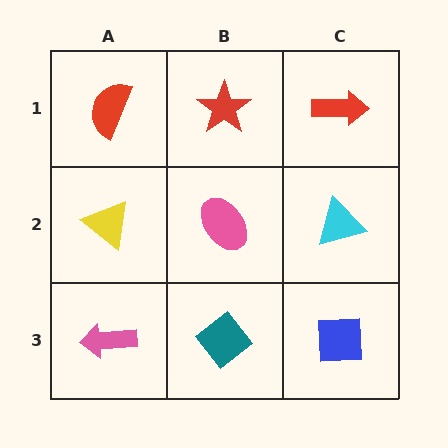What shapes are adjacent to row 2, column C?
A red arrow (row 1, column C), a blue square (row 3, column C), a pink ellipse (row 2, column B).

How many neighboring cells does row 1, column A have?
2.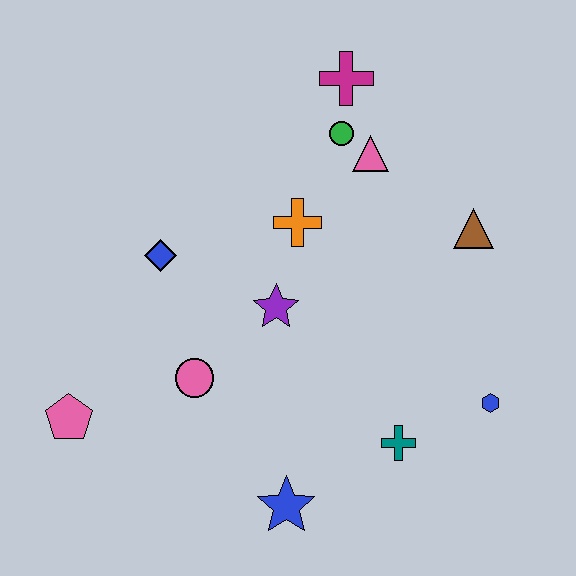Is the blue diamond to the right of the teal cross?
No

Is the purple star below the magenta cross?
Yes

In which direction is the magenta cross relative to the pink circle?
The magenta cross is above the pink circle.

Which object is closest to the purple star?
The orange cross is closest to the purple star.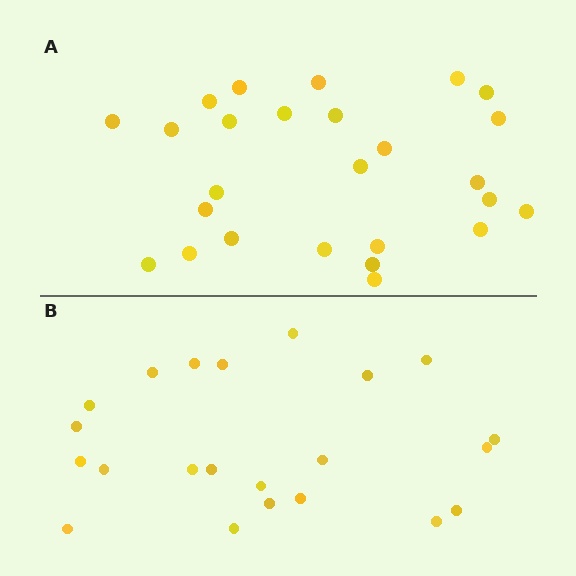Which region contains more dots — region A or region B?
Region A (the top region) has more dots.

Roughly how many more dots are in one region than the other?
Region A has about 4 more dots than region B.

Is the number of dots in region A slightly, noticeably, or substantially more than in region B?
Region A has only slightly more — the two regions are fairly close. The ratio is roughly 1.2 to 1.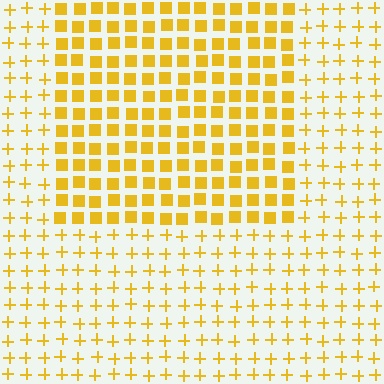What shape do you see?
I see a rectangle.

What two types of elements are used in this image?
The image uses squares inside the rectangle region and plus signs outside it.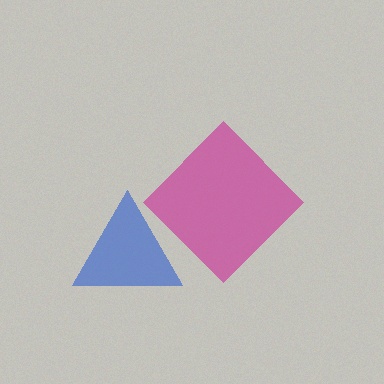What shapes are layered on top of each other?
The layered shapes are: a magenta diamond, a blue triangle.